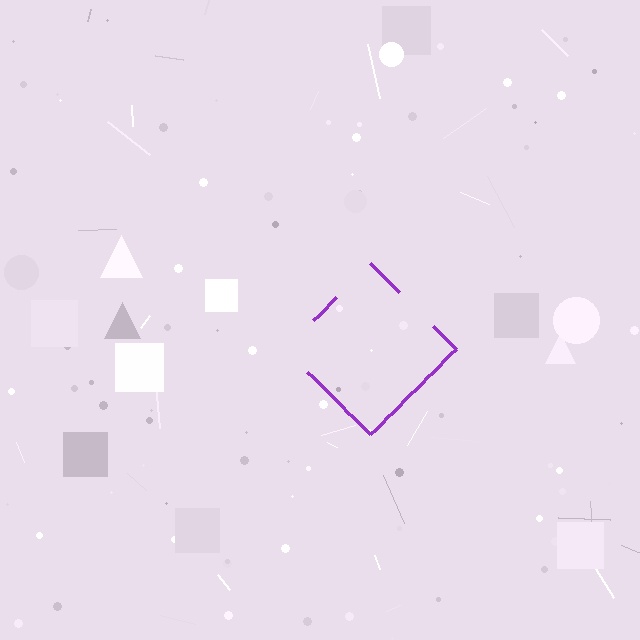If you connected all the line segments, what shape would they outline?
They would outline a diamond.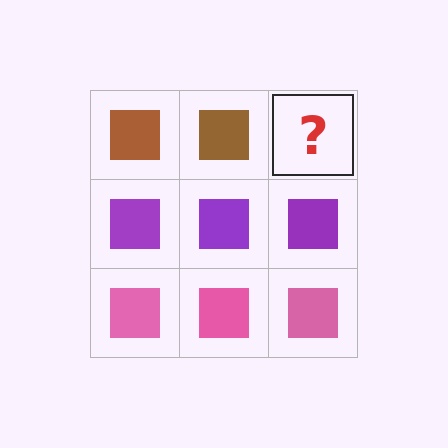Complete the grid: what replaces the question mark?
The question mark should be replaced with a brown square.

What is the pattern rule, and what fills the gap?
The rule is that each row has a consistent color. The gap should be filled with a brown square.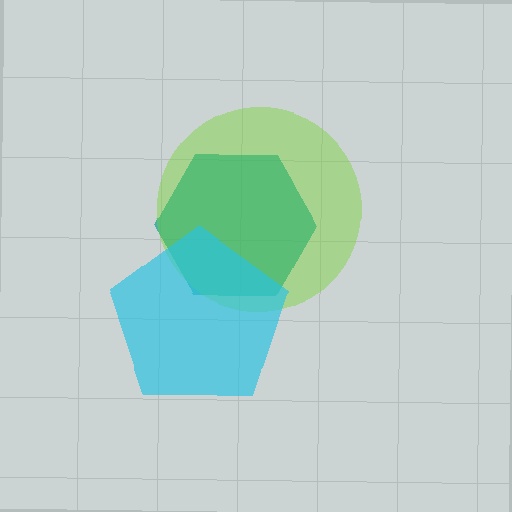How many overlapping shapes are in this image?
There are 3 overlapping shapes in the image.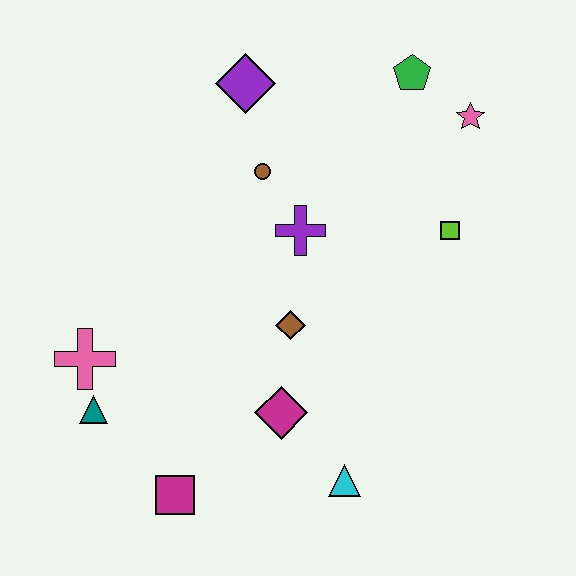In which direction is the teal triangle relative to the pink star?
The teal triangle is to the left of the pink star.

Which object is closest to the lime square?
The pink star is closest to the lime square.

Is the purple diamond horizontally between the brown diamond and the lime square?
No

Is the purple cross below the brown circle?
Yes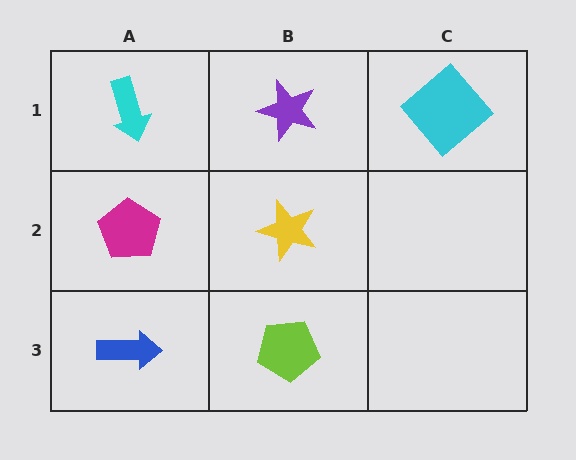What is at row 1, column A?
A cyan arrow.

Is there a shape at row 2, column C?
No, that cell is empty.